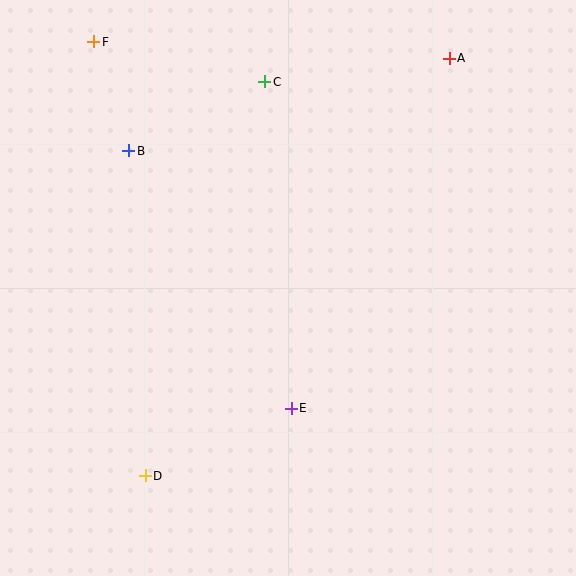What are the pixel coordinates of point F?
Point F is at (94, 42).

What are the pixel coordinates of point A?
Point A is at (449, 58).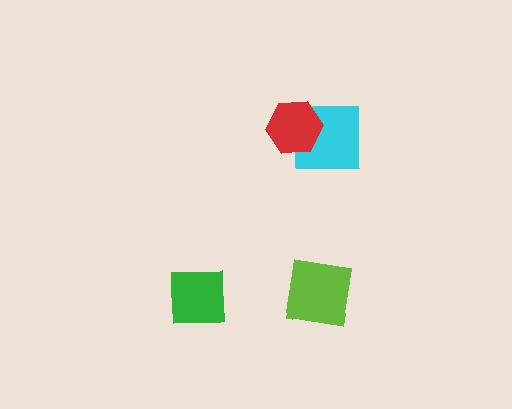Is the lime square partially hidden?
No, no other shape covers it.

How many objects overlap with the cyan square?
1 object overlaps with the cyan square.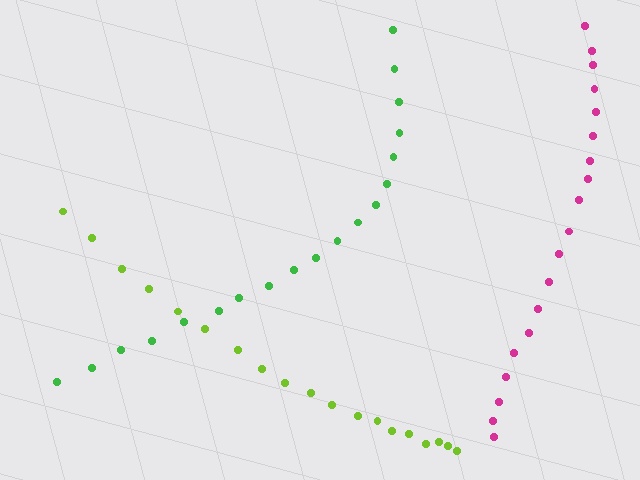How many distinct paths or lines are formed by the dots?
There are 3 distinct paths.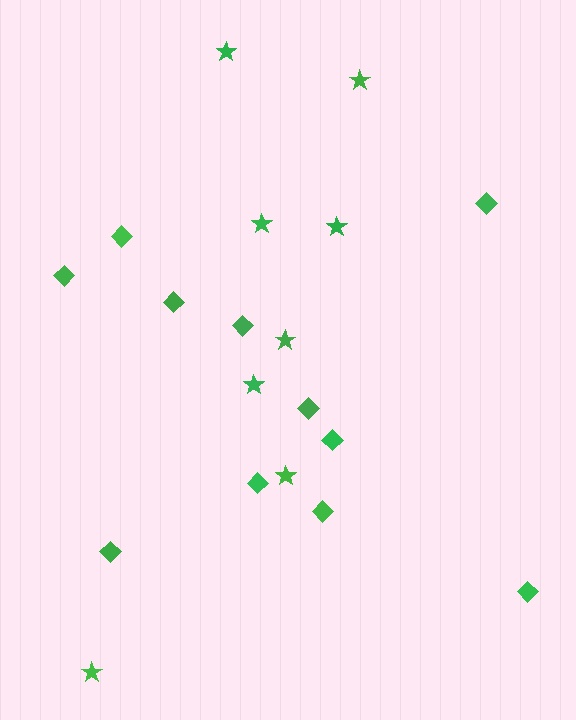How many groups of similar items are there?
There are 2 groups: one group of diamonds (11) and one group of stars (8).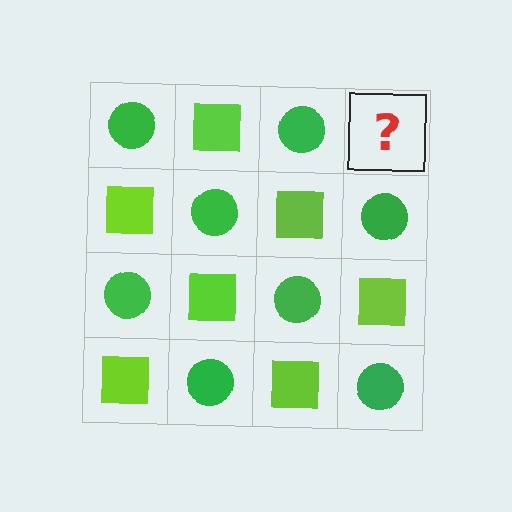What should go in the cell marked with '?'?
The missing cell should contain a lime square.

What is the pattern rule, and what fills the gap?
The rule is that it alternates green circle and lime square in a checkerboard pattern. The gap should be filled with a lime square.